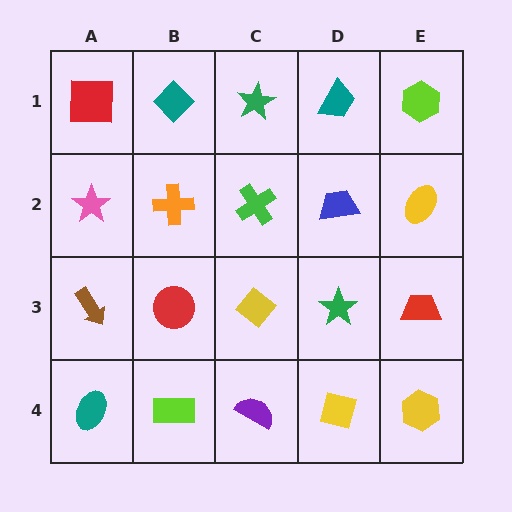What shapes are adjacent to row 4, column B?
A red circle (row 3, column B), a teal ellipse (row 4, column A), a purple semicircle (row 4, column C).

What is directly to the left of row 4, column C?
A lime rectangle.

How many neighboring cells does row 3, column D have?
4.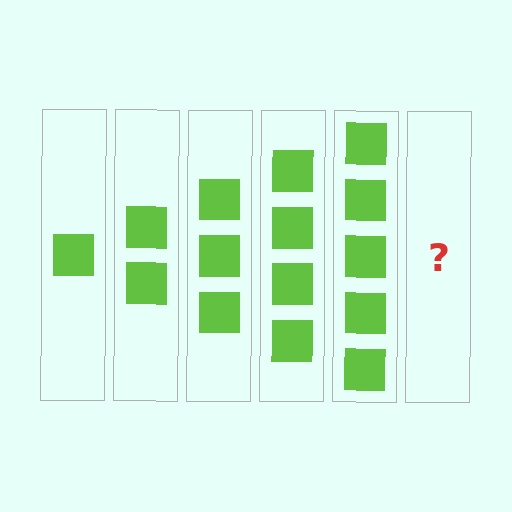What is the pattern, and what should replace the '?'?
The pattern is that each step adds one more square. The '?' should be 6 squares.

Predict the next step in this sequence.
The next step is 6 squares.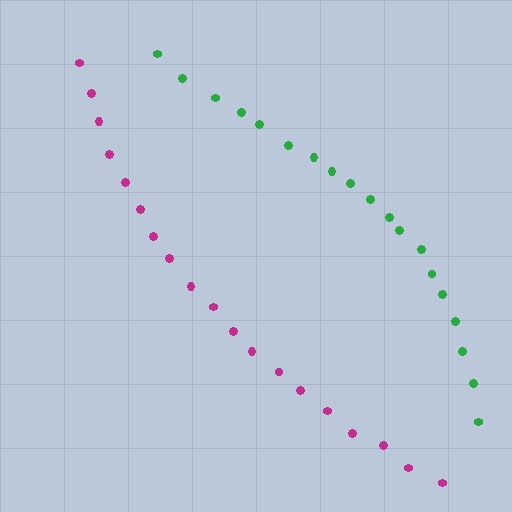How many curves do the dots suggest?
There are 2 distinct paths.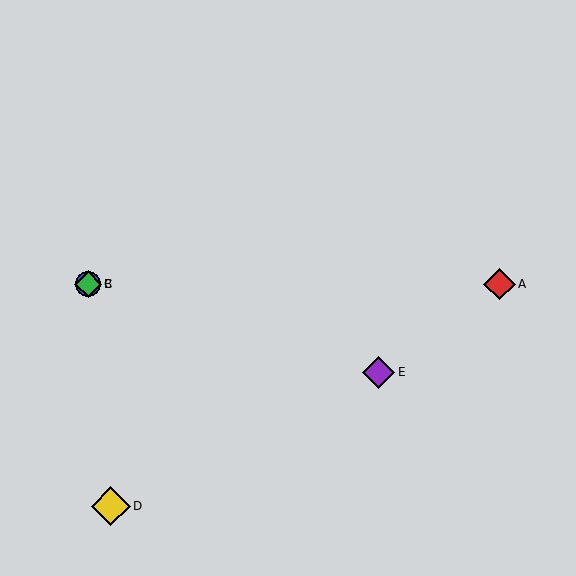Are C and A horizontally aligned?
Yes, both are at y≈284.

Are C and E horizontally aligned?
No, C is at y≈284 and E is at y≈372.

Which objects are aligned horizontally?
Objects A, B, C are aligned horizontally.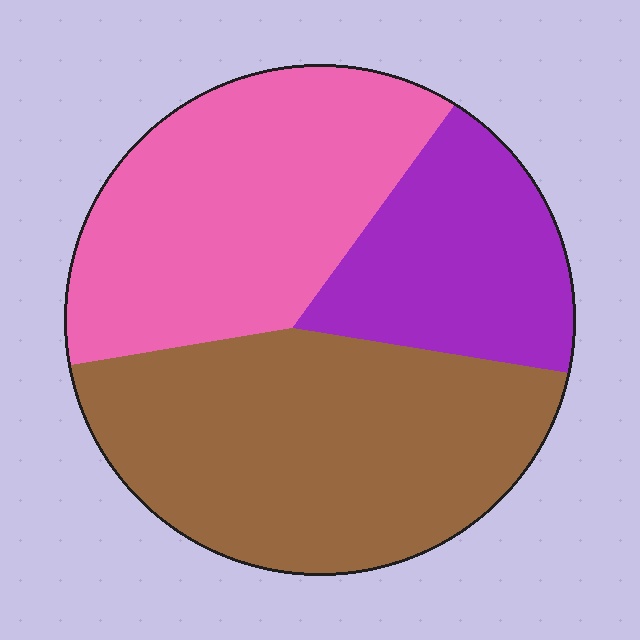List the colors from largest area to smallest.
From largest to smallest: brown, pink, purple.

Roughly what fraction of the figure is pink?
Pink takes up between a quarter and a half of the figure.